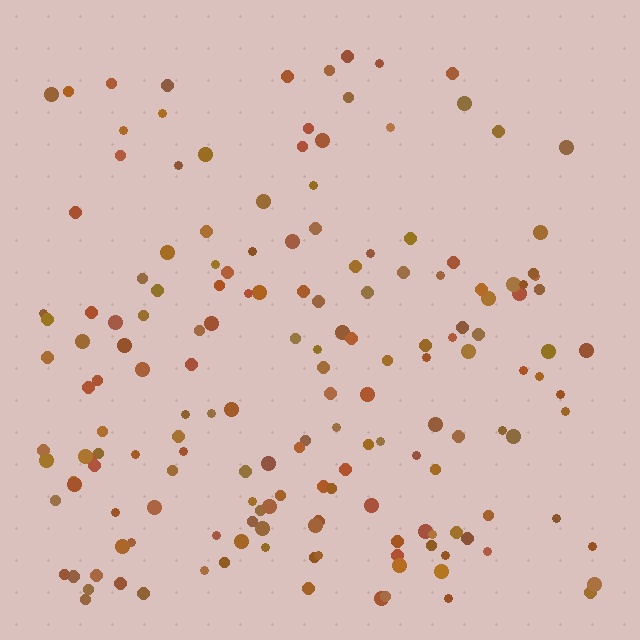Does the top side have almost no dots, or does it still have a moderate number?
Still a moderate number, just noticeably fewer than the bottom.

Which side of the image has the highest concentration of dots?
The bottom.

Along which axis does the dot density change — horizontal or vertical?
Vertical.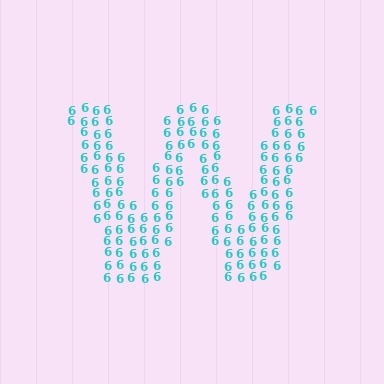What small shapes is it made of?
It is made of small digit 6's.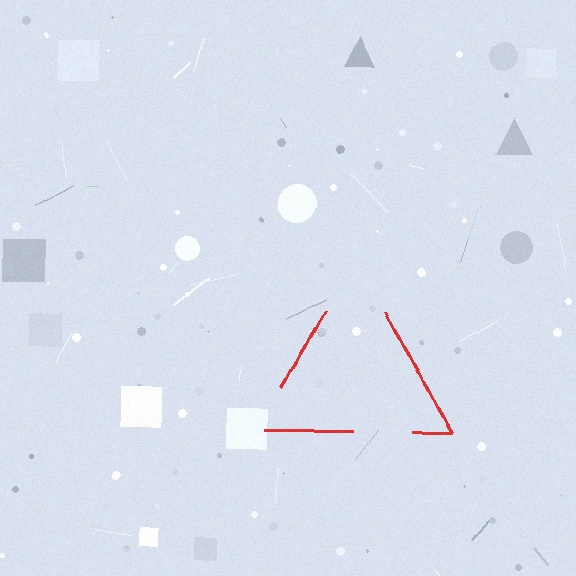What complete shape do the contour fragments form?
The contour fragments form a triangle.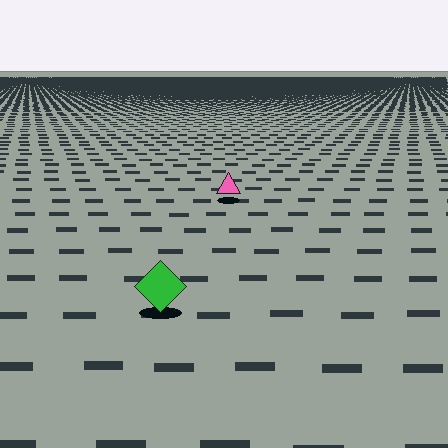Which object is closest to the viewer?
The green diamond is closest. The texture marks near it are larger and more spread out.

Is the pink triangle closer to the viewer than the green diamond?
No. The green diamond is closer — you can tell from the texture gradient: the ground texture is coarser near it.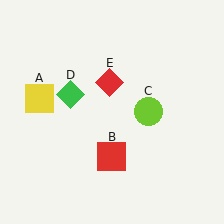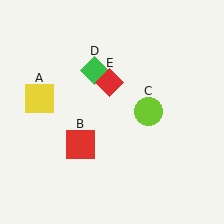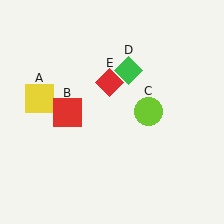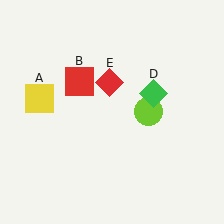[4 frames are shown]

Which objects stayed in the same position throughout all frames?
Yellow square (object A) and lime circle (object C) and red diamond (object E) remained stationary.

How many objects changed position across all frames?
2 objects changed position: red square (object B), green diamond (object D).